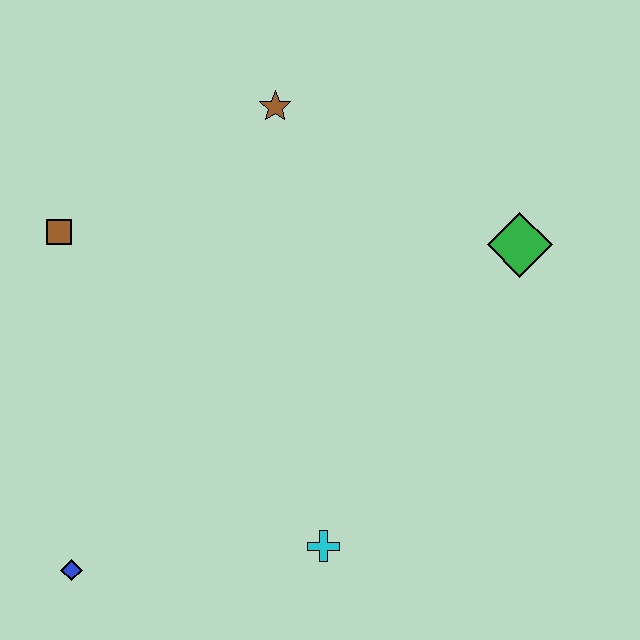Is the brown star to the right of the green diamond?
No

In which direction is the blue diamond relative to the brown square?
The blue diamond is below the brown square.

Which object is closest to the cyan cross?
The blue diamond is closest to the cyan cross.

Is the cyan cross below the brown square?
Yes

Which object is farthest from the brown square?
The green diamond is farthest from the brown square.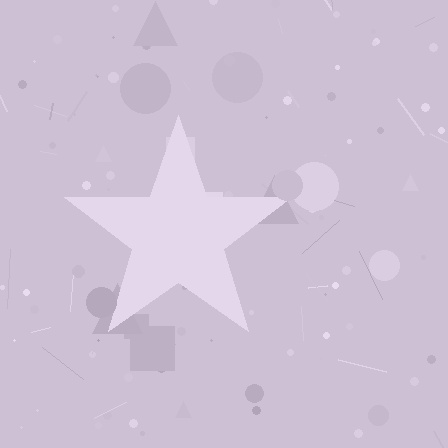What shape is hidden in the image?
A star is hidden in the image.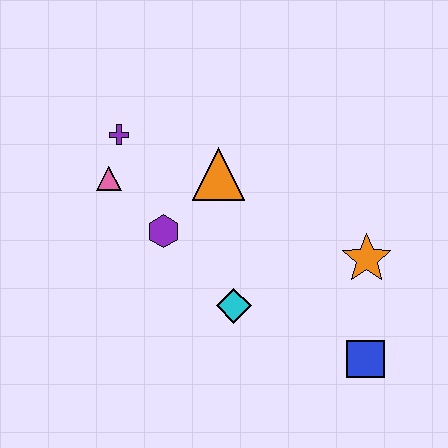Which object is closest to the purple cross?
The pink triangle is closest to the purple cross.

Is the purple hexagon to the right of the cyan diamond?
No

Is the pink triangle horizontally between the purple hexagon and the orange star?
No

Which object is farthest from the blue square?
The purple cross is farthest from the blue square.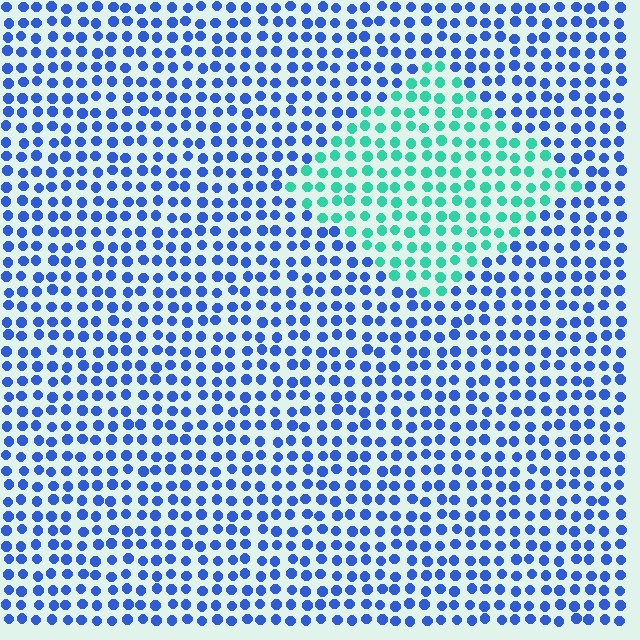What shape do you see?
I see a diamond.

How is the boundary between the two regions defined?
The boundary is defined purely by a slight shift in hue (about 62 degrees). Spacing, size, and orientation are identical on both sides.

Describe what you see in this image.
The image is filled with small blue elements in a uniform arrangement. A diamond-shaped region is visible where the elements are tinted to a slightly different hue, forming a subtle color boundary.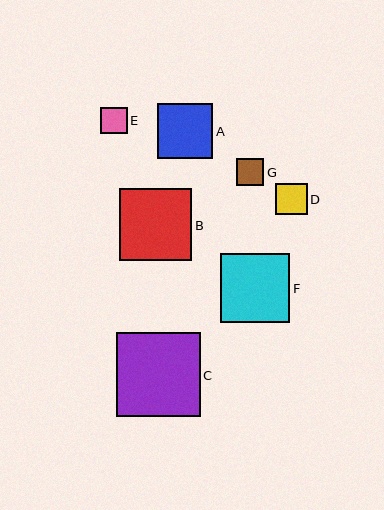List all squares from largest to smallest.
From largest to smallest: C, B, F, A, D, G, E.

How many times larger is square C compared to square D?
Square C is approximately 2.7 times the size of square D.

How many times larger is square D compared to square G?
Square D is approximately 1.1 times the size of square G.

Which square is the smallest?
Square E is the smallest with a size of approximately 26 pixels.